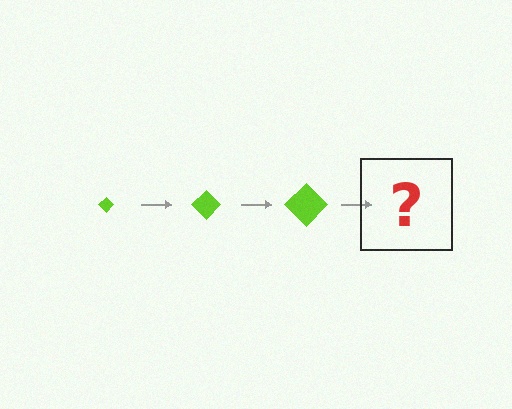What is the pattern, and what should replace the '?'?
The pattern is that the diamond gets progressively larger each step. The '?' should be a lime diamond, larger than the previous one.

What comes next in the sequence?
The next element should be a lime diamond, larger than the previous one.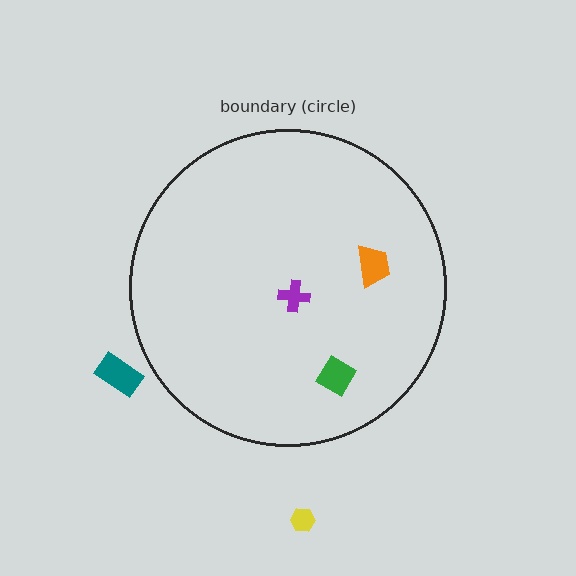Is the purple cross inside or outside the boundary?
Inside.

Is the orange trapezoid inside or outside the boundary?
Inside.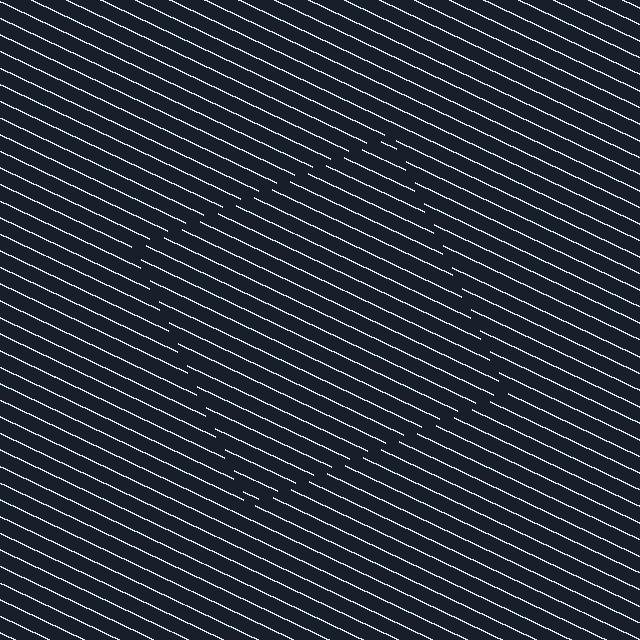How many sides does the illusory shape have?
4 sides — the line-ends trace a square.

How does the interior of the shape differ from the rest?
The interior of the shape contains the same grating, shifted by half a period — the contour is defined by the phase discontinuity where line-ends from the inner and outer gratings abut.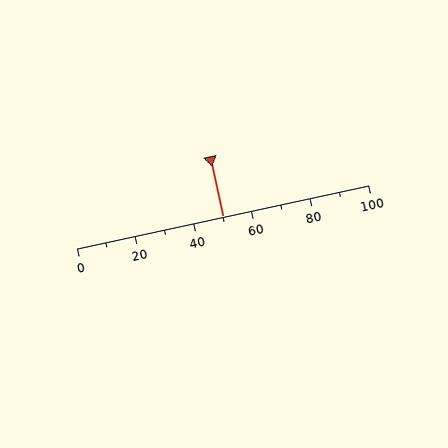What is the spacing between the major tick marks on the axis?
The major ticks are spaced 20 apart.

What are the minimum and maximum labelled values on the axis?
The axis runs from 0 to 100.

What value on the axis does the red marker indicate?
The marker indicates approximately 50.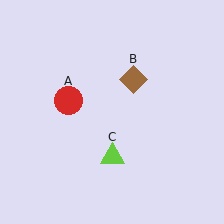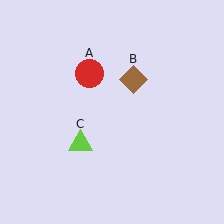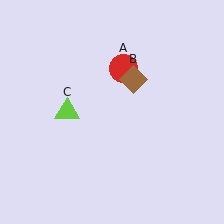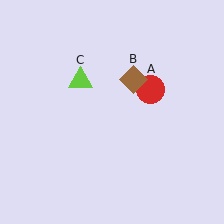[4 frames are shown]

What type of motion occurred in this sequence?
The red circle (object A), lime triangle (object C) rotated clockwise around the center of the scene.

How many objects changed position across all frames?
2 objects changed position: red circle (object A), lime triangle (object C).